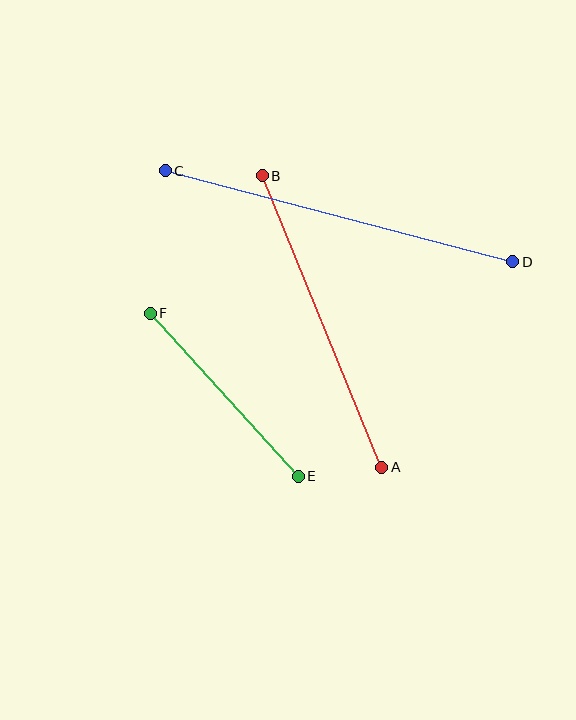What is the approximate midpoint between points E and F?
The midpoint is at approximately (224, 395) pixels.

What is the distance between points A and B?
The distance is approximately 315 pixels.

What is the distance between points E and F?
The distance is approximately 220 pixels.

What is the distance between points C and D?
The distance is approximately 360 pixels.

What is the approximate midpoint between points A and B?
The midpoint is at approximately (322, 321) pixels.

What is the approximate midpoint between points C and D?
The midpoint is at approximately (339, 216) pixels.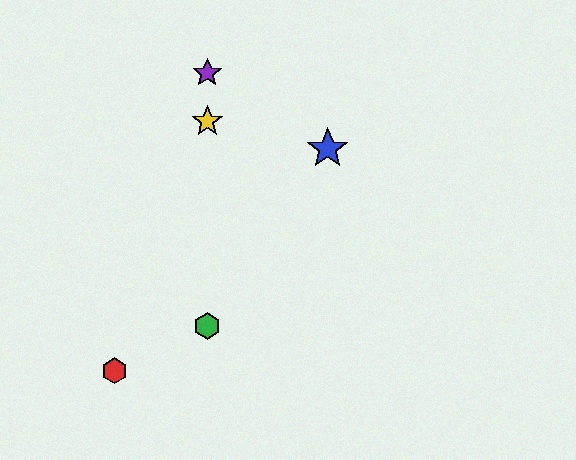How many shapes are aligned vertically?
3 shapes (the green hexagon, the yellow star, the purple star) are aligned vertically.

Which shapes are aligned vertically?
The green hexagon, the yellow star, the purple star are aligned vertically.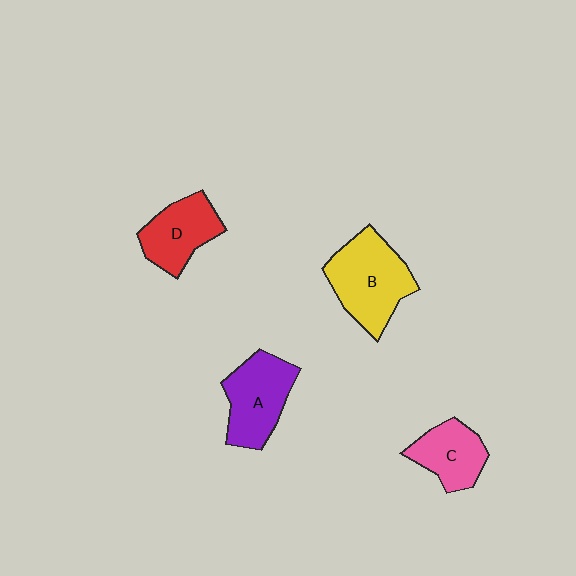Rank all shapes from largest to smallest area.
From largest to smallest: B (yellow), A (purple), D (red), C (pink).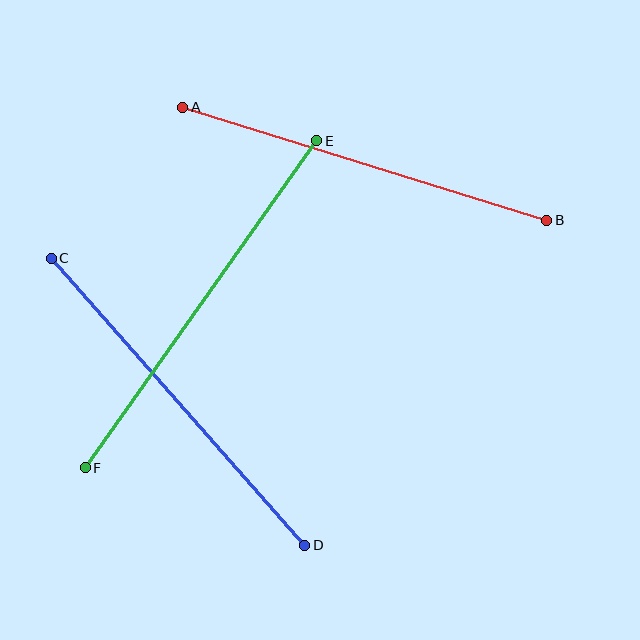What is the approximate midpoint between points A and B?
The midpoint is at approximately (365, 164) pixels.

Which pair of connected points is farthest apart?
Points E and F are farthest apart.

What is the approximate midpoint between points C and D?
The midpoint is at approximately (178, 402) pixels.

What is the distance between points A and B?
The distance is approximately 382 pixels.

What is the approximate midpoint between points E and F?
The midpoint is at approximately (201, 304) pixels.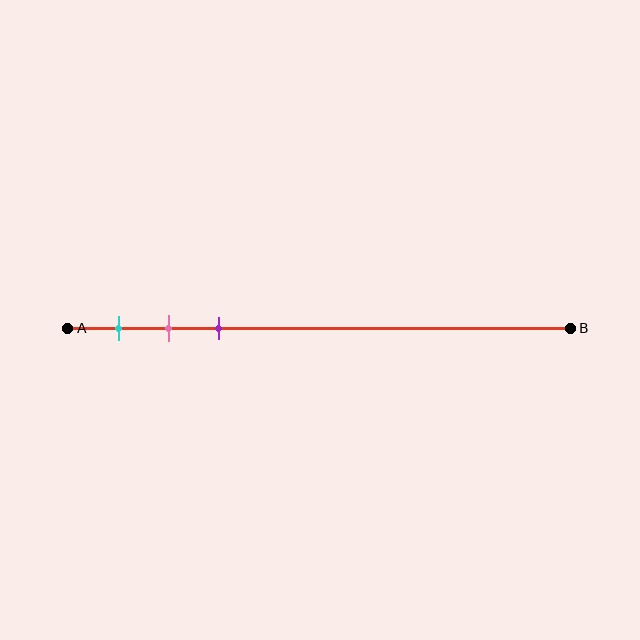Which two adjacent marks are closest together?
The pink and purple marks are the closest adjacent pair.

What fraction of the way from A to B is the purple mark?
The purple mark is approximately 30% (0.3) of the way from A to B.